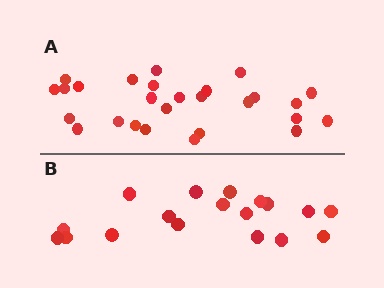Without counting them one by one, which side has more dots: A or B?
Region A (the top region) has more dots.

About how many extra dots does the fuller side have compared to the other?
Region A has roughly 8 or so more dots than region B.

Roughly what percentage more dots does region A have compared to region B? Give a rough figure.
About 50% more.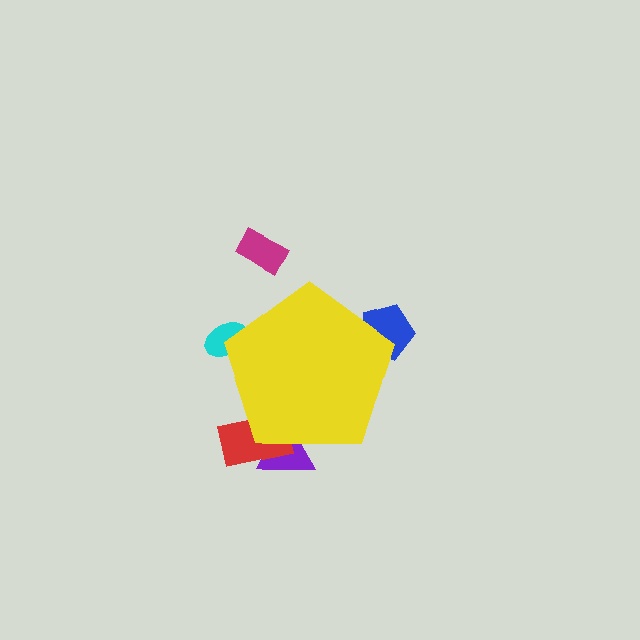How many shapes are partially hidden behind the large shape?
4 shapes are partially hidden.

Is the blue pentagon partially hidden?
Yes, the blue pentagon is partially hidden behind the yellow pentagon.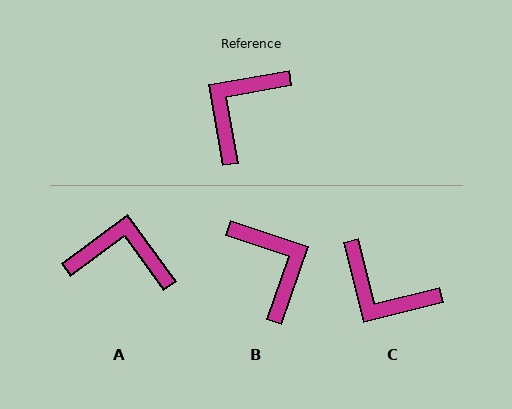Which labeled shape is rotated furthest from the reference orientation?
B, about 119 degrees away.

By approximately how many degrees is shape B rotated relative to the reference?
Approximately 119 degrees clockwise.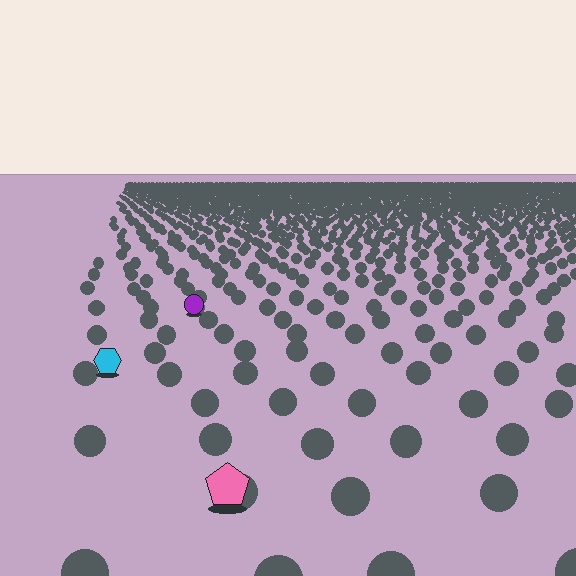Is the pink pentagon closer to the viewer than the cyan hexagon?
Yes. The pink pentagon is closer — you can tell from the texture gradient: the ground texture is coarser near it.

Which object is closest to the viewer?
The pink pentagon is closest. The texture marks near it are larger and more spread out.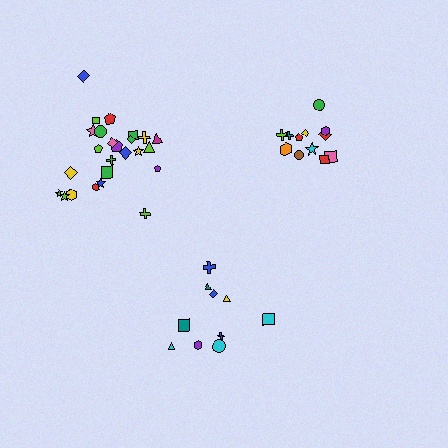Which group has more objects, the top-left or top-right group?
The top-left group.